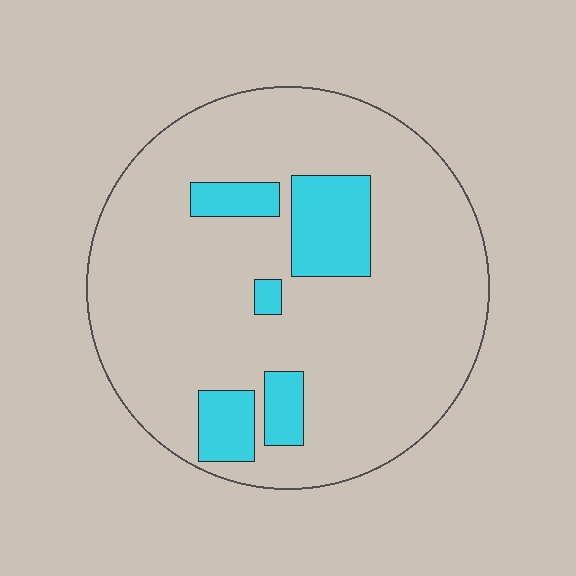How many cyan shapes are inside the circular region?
5.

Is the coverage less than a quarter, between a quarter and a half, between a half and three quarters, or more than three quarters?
Less than a quarter.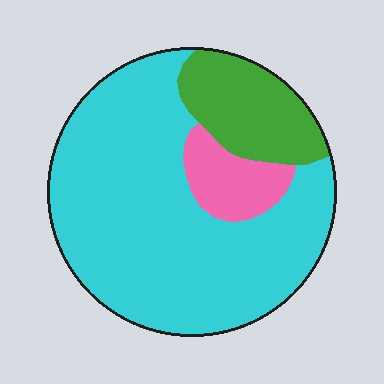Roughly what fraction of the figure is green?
Green covers about 20% of the figure.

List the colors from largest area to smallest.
From largest to smallest: cyan, green, pink.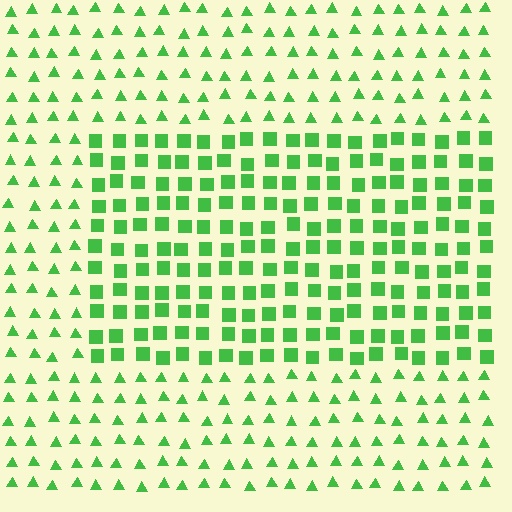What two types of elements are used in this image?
The image uses squares inside the rectangle region and triangles outside it.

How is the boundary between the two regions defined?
The boundary is defined by a change in element shape: squares inside vs. triangles outside. All elements share the same color and spacing.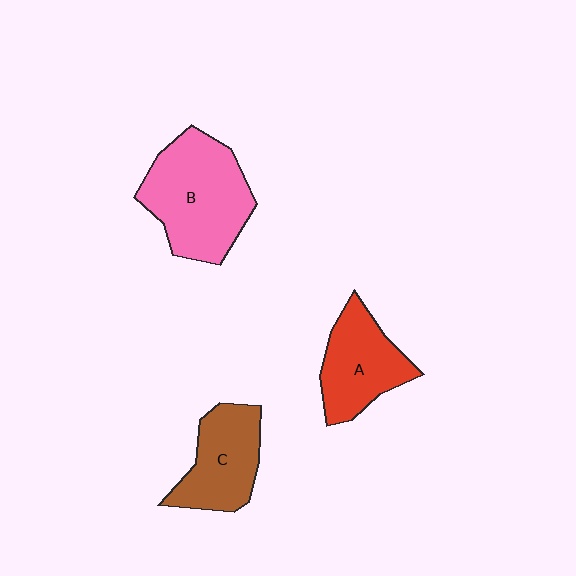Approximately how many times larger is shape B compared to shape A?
Approximately 1.5 times.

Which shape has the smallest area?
Shape C (brown).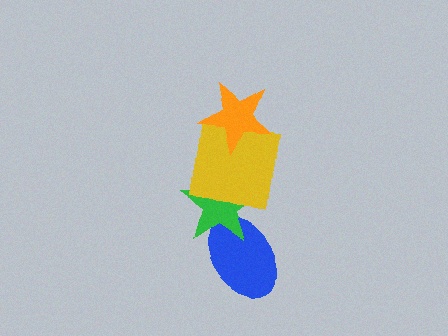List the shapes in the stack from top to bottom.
From top to bottom: the orange star, the yellow square, the green star, the blue ellipse.